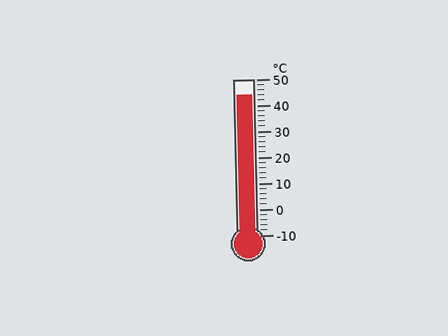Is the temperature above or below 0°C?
The temperature is above 0°C.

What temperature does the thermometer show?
The thermometer shows approximately 44°C.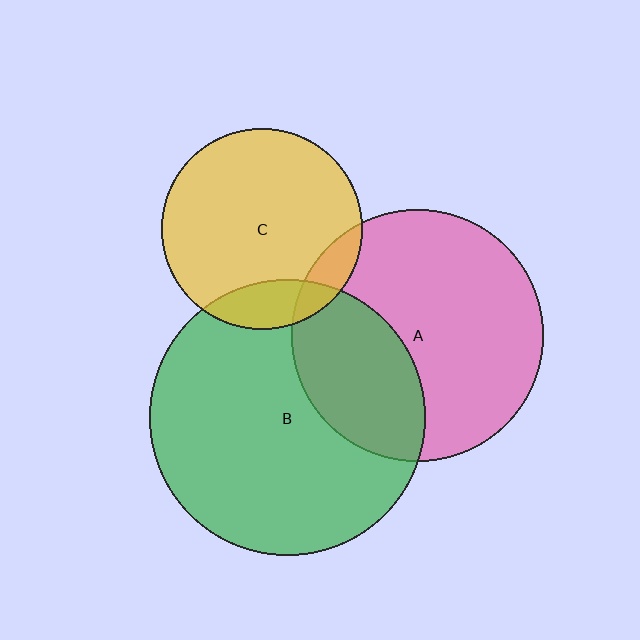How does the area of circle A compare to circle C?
Approximately 1.6 times.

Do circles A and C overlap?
Yes.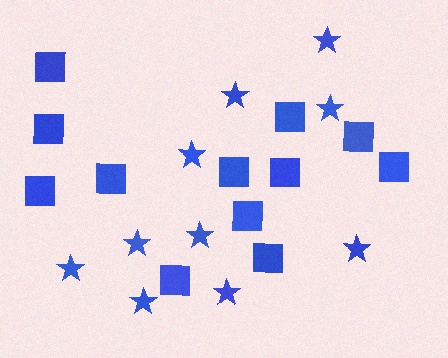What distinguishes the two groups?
There are 2 groups: one group of stars (10) and one group of squares (12).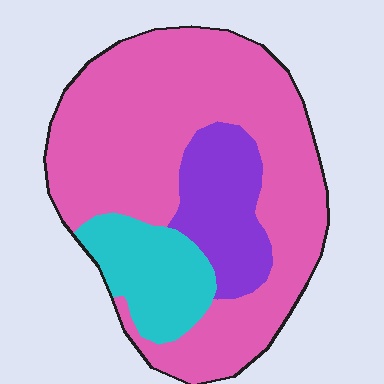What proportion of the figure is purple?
Purple takes up less than a sixth of the figure.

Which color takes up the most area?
Pink, at roughly 70%.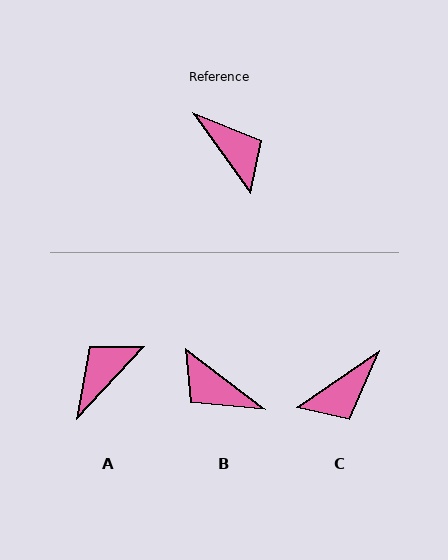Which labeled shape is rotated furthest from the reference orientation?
B, about 163 degrees away.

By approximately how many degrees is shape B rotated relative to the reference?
Approximately 163 degrees clockwise.